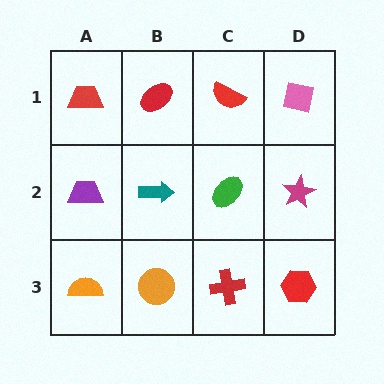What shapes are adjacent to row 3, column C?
A green ellipse (row 2, column C), an orange circle (row 3, column B), a red hexagon (row 3, column D).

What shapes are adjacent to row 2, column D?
A pink square (row 1, column D), a red hexagon (row 3, column D), a green ellipse (row 2, column C).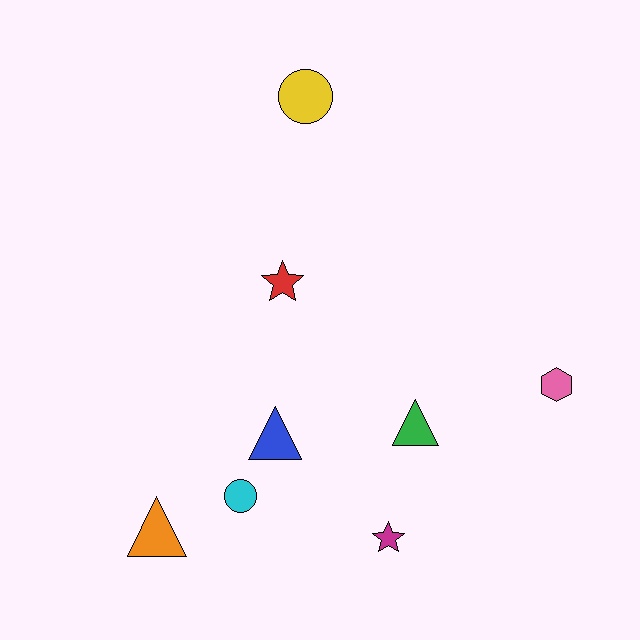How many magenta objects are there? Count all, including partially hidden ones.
There is 1 magenta object.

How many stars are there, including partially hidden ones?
There are 2 stars.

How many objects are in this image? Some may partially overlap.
There are 8 objects.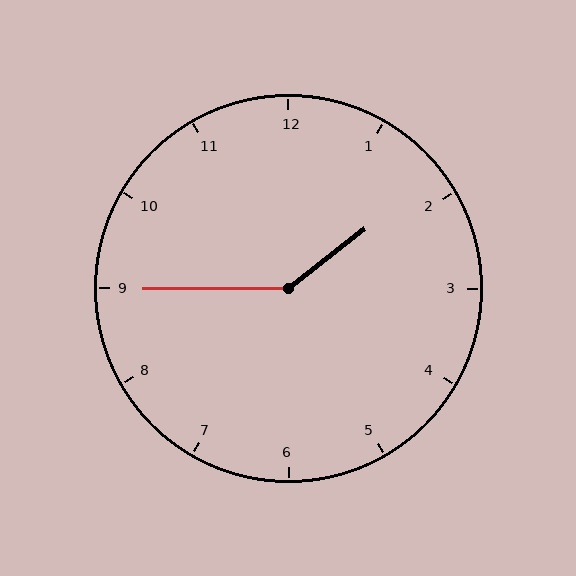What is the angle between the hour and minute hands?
Approximately 142 degrees.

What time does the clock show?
1:45.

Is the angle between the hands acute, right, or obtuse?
It is obtuse.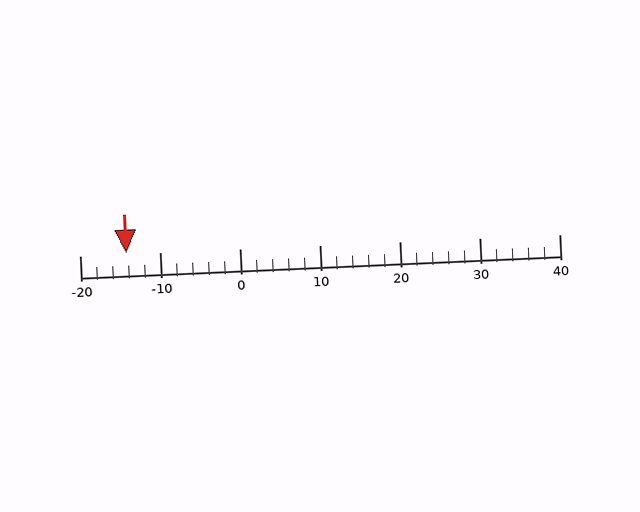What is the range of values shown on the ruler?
The ruler shows values from -20 to 40.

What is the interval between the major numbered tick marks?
The major tick marks are spaced 10 units apart.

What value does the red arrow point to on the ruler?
The red arrow points to approximately -14.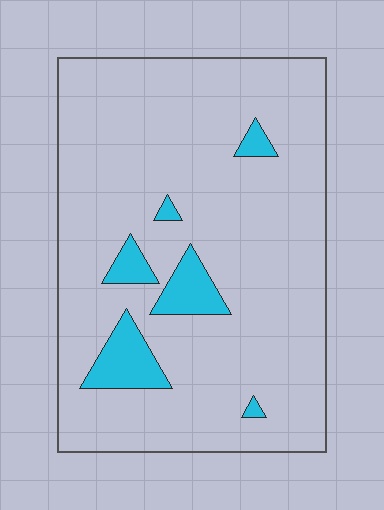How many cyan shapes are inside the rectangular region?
6.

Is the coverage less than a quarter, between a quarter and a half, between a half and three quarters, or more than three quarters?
Less than a quarter.